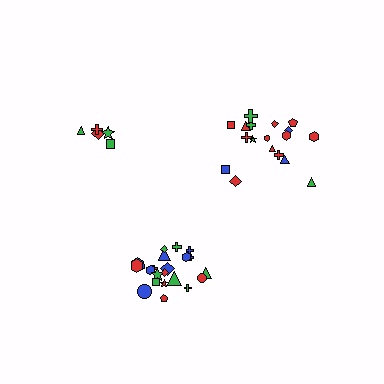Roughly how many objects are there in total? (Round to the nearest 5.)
Roughly 45 objects in total.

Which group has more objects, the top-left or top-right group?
The top-right group.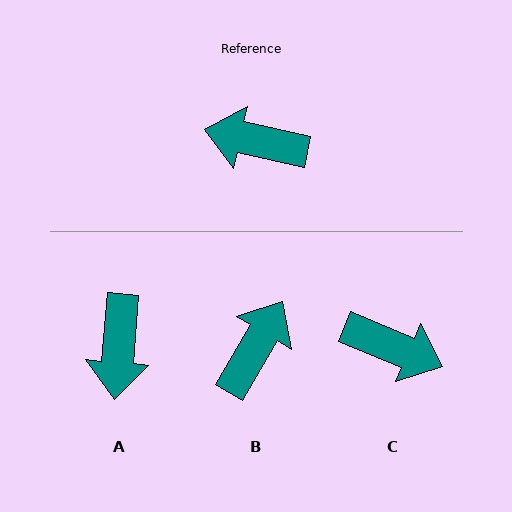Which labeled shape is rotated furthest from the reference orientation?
C, about 170 degrees away.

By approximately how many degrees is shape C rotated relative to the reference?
Approximately 170 degrees counter-clockwise.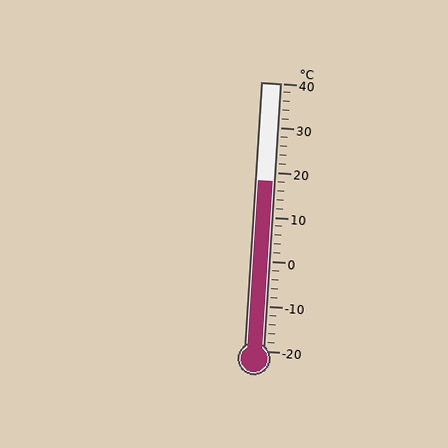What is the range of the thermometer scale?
The thermometer scale ranges from -20°C to 40°C.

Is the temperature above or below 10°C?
The temperature is above 10°C.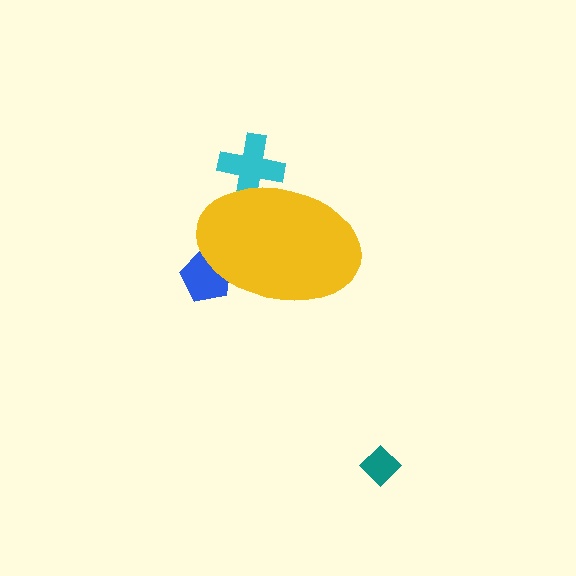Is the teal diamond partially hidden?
No, the teal diamond is fully visible.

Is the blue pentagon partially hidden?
Yes, the blue pentagon is partially hidden behind the yellow ellipse.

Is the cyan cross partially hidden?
Yes, the cyan cross is partially hidden behind the yellow ellipse.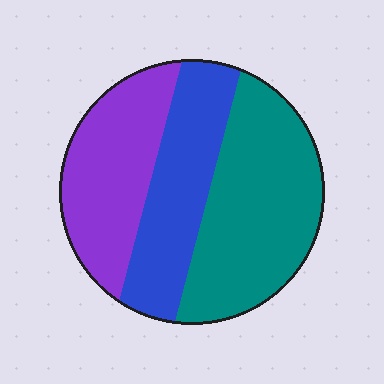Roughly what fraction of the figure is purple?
Purple covers roughly 30% of the figure.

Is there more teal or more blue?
Teal.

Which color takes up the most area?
Teal, at roughly 40%.